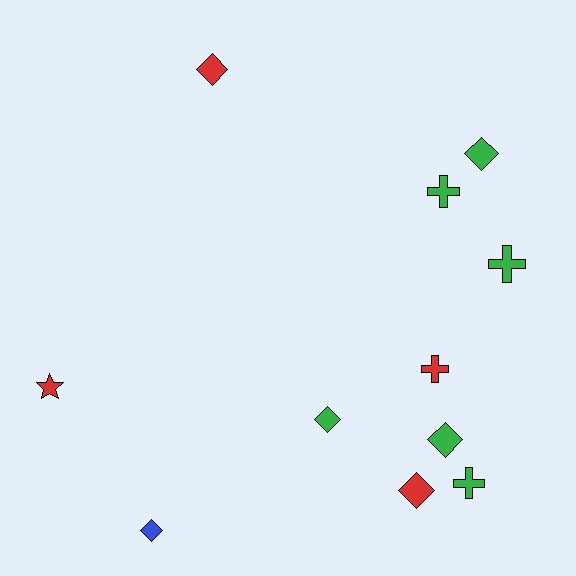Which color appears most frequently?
Green, with 6 objects.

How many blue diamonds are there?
There is 1 blue diamond.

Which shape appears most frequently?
Diamond, with 6 objects.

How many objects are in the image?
There are 11 objects.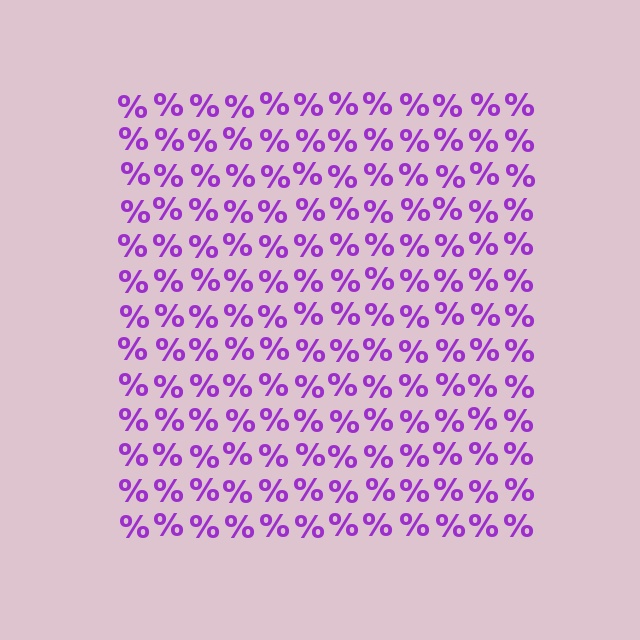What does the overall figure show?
The overall figure shows a square.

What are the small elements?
The small elements are percent signs.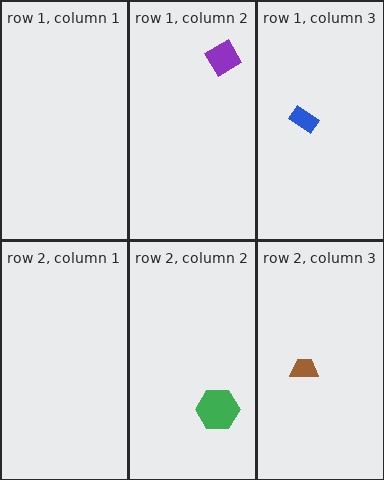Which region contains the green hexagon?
The row 2, column 2 region.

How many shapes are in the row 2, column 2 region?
1.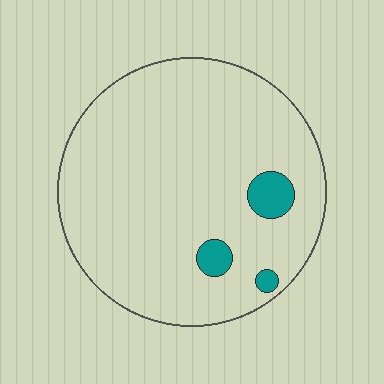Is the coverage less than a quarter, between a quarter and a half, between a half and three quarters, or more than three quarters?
Less than a quarter.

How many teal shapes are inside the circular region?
3.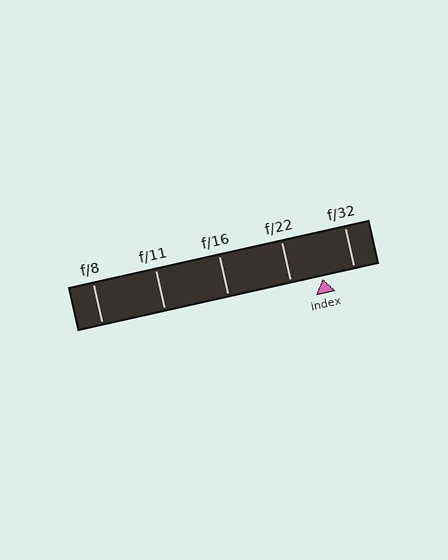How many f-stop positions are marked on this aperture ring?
There are 5 f-stop positions marked.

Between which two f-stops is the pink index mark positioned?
The index mark is between f/22 and f/32.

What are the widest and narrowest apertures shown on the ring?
The widest aperture shown is f/8 and the narrowest is f/32.